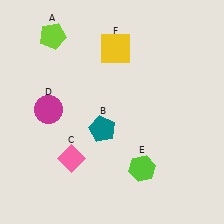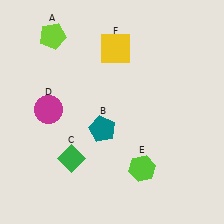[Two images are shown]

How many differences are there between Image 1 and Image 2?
There is 1 difference between the two images.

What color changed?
The diamond (C) changed from pink in Image 1 to green in Image 2.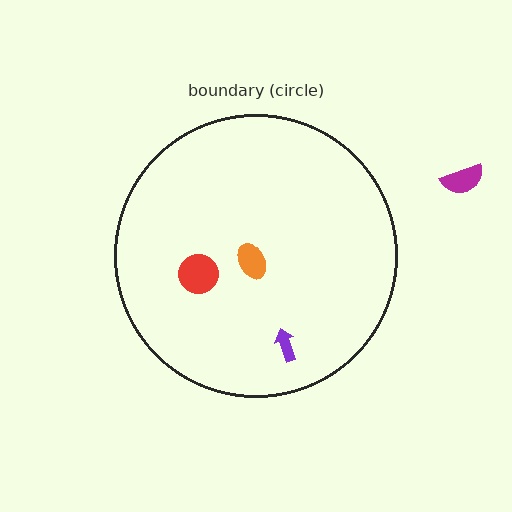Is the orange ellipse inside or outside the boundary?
Inside.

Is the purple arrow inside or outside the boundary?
Inside.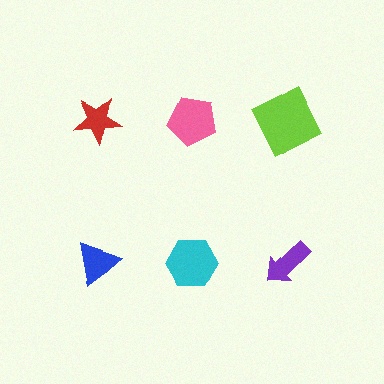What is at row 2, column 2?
A cyan hexagon.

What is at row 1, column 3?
A lime square.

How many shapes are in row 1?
3 shapes.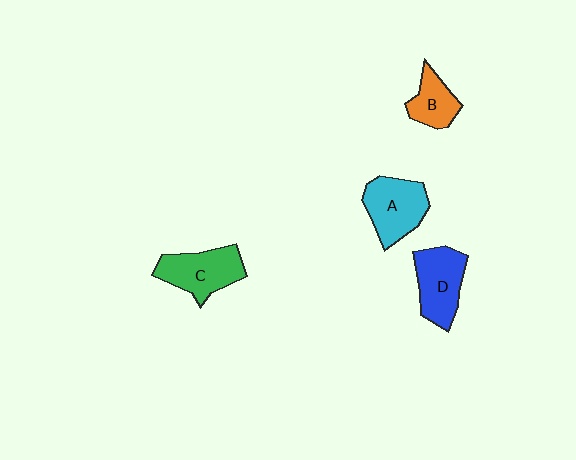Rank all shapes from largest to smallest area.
From largest to smallest: A (cyan), C (green), D (blue), B (orange).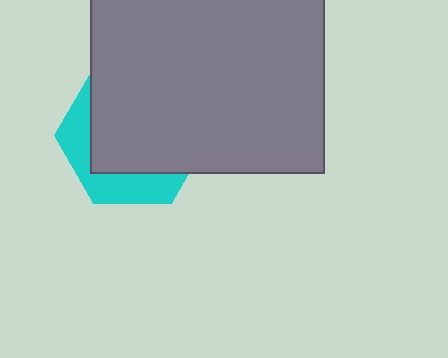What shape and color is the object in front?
The object in front is a gray rectangle.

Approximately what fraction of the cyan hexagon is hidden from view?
Roughly 69% of the cyan hexagon is hidden behind the gray rectangle.